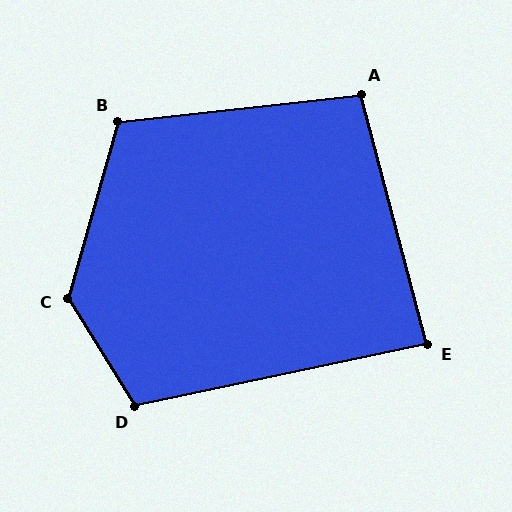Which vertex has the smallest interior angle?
E, at approximately 87 degrees.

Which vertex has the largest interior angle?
C, at approximately 132 degrees.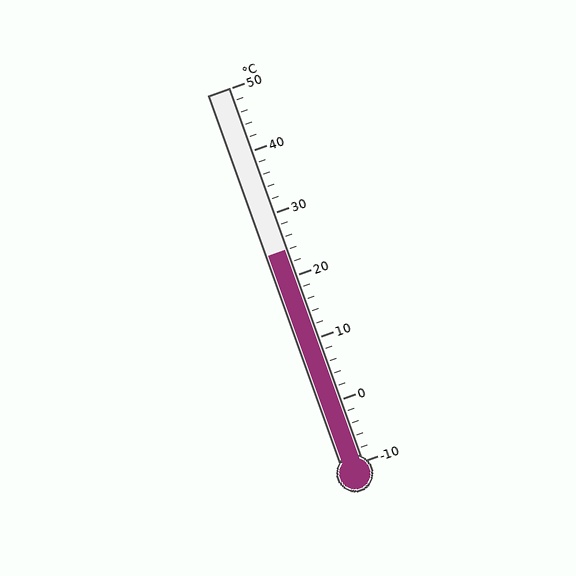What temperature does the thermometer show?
The thermometer shows approximately 24°C.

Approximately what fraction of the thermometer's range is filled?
The thermometer is filled to approximately 55% of its range.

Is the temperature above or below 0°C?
The temperature is above 0°C.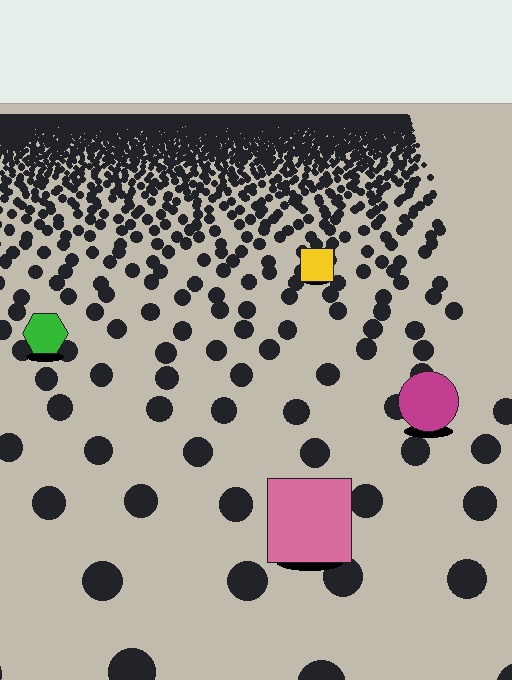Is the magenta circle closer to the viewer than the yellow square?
Yes. The magenta circle is closer — you can tell from the texture gradient: the ground texture is coarser near it.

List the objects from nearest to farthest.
From nearest to farthest: the pink square, the magenta circle, the green hexagon, the yellow square.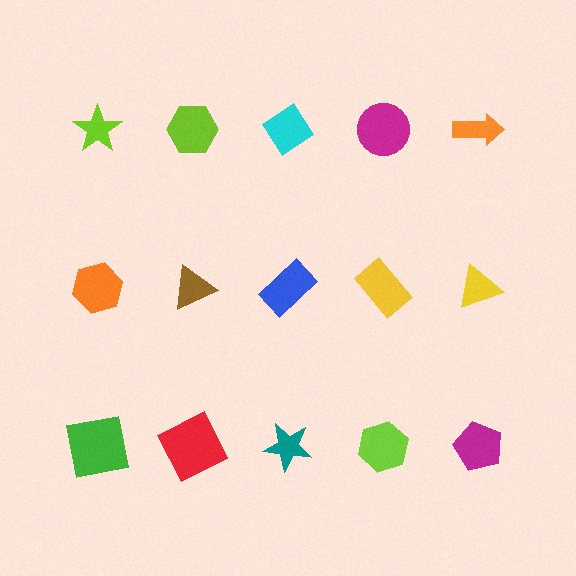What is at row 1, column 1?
A lime star.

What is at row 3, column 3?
A teal star.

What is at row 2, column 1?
An orange hexagon.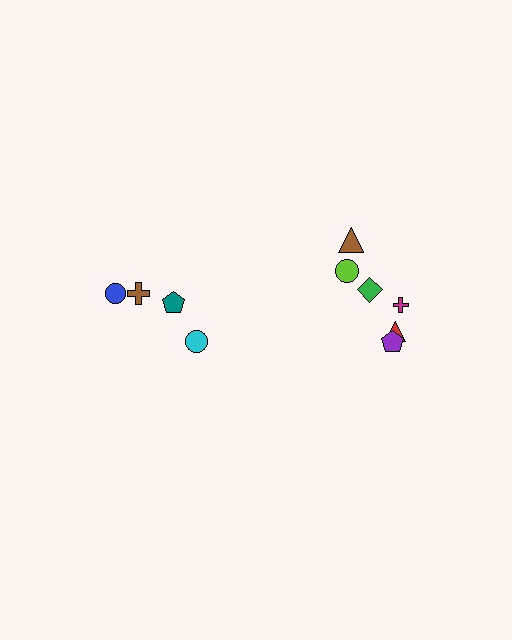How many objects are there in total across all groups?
There are 10 objects.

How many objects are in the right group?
There are 6 objects.